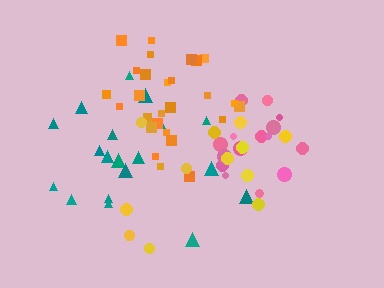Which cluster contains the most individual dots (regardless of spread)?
Orange (27).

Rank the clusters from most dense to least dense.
pink, orange, teal, yellow.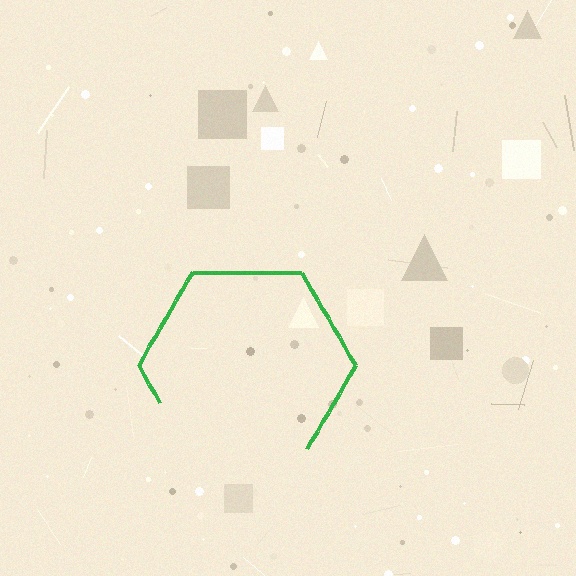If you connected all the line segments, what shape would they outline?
They would outline a hexagon.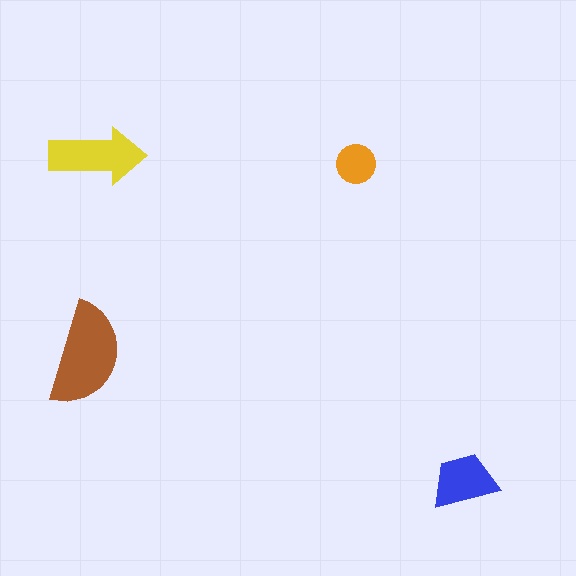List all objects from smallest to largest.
The orange circle, the blue trapezoid, the yellow arrow, the brown semicircle.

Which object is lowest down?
The blue trapezoid is bottommost.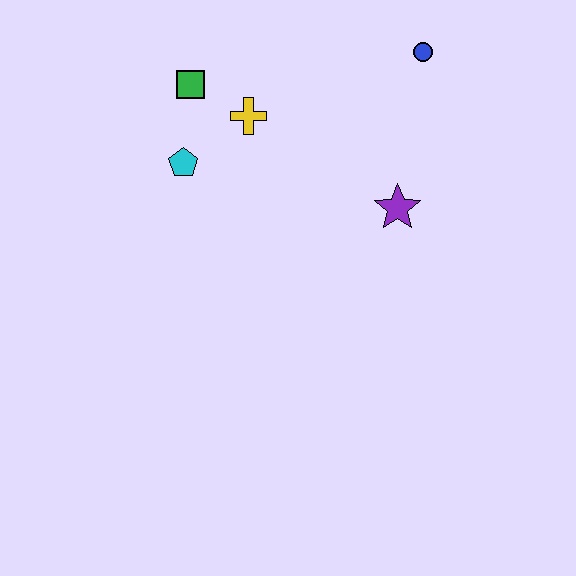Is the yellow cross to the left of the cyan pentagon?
No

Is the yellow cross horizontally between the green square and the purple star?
Yes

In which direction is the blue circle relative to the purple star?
The blue circle is above the purple star.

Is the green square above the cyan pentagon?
Yes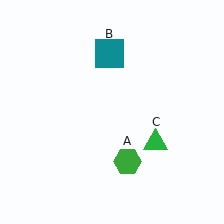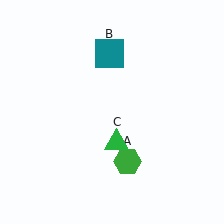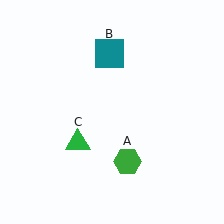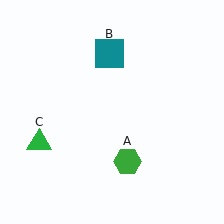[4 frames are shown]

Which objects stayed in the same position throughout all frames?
Green hexagon (object A) and teal square (object B) remained stationary.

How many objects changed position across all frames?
1 object changed position: green triangle (object C).